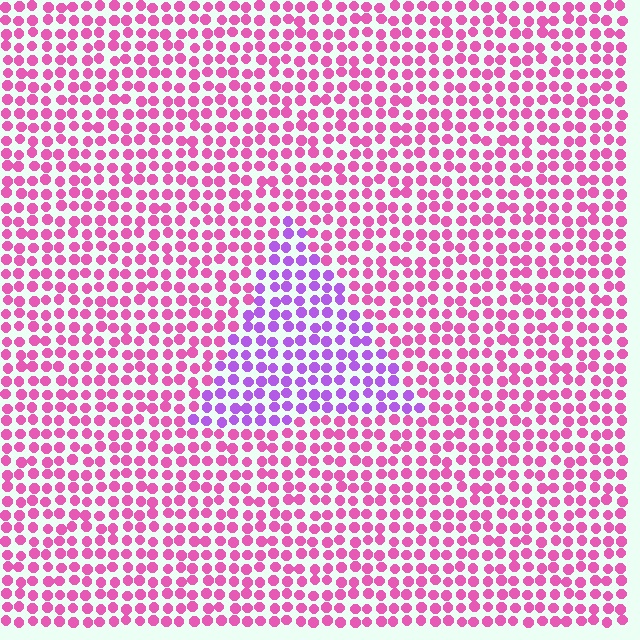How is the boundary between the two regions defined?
The boundary is defined purely by a slight shift in hue (about 42 degrees). Spacing, size, and orientation are identical on both sides.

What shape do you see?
I see a triangle.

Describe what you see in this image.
The image is filled with small pink elements in a uniform arrangement. A triangle-shaped region is visible where the elements are tinted to a slightly different hue, forming a subtle color boundary.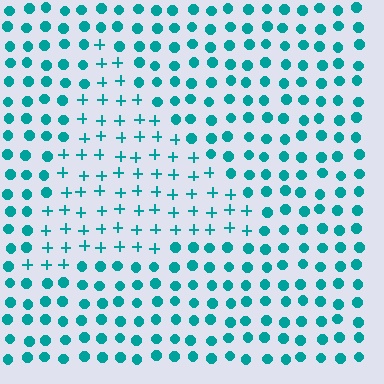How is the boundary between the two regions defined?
The boundary is defined by a change in element shape: plus signs inside vs. circles outside. All elements share the same color and spacing.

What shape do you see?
I see a triangle.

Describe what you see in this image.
The image is filled with small teal elements arranged in a uniform grid. A triangle-shaped region contains plus signs, while the surrounding area contains circles. The boundary is defined purely by the change in element shape.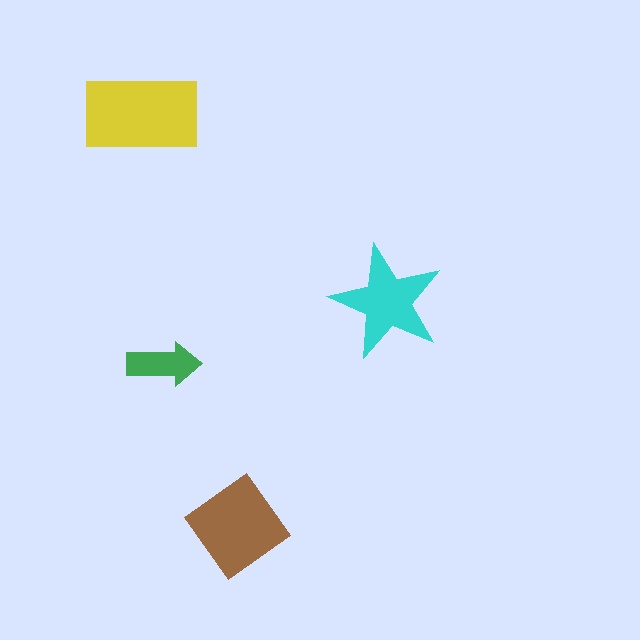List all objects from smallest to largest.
The green arrow, the cyan star, the brown diamond, the yellow rectangle.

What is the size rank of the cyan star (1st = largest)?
3rd.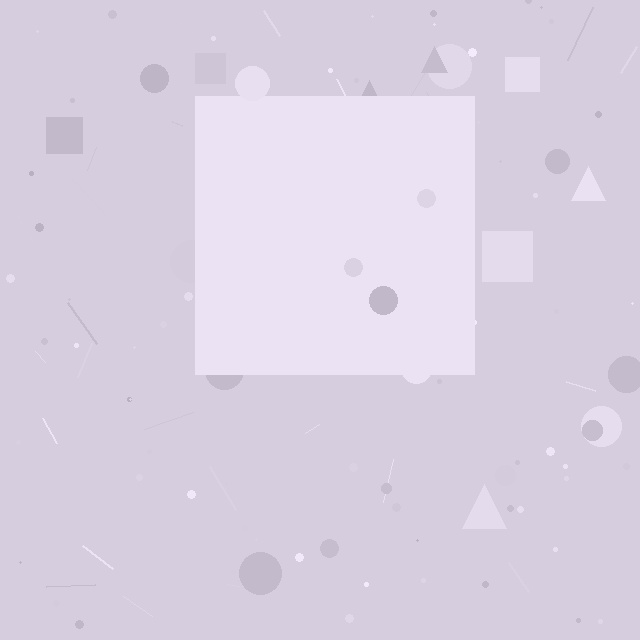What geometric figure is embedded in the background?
A square is embedded in the background.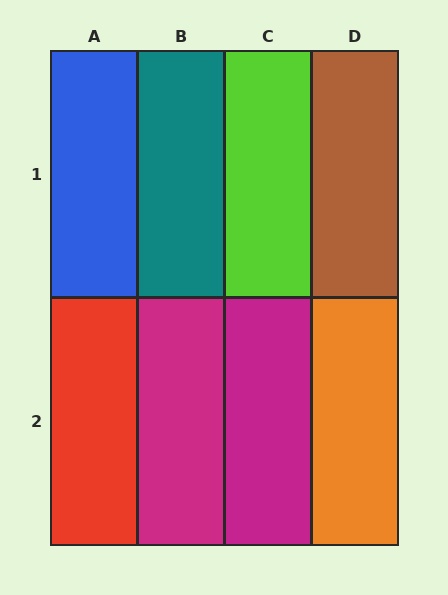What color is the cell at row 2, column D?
Orange.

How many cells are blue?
1 cell is blue.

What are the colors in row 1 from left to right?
Blue, teal, lime, brown.